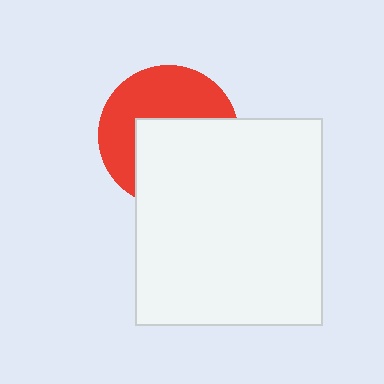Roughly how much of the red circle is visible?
About half of it is visible (roughly 49%).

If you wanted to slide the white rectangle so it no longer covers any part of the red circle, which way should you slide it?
Slide it down — that is the most direct way to separate the two shapes.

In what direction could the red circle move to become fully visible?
The red circle could move up. That would shift it out from behind the white rectangle entirely.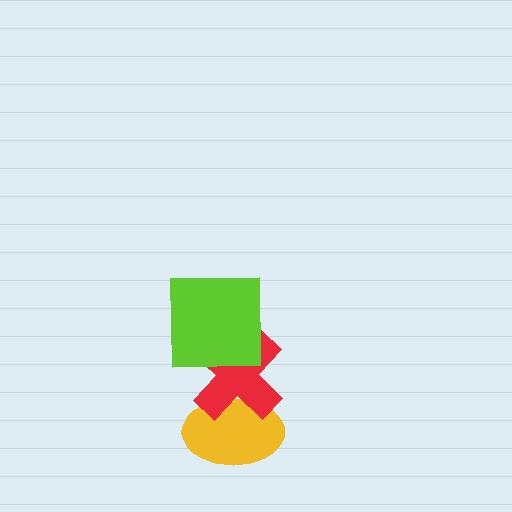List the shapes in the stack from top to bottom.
From top to bottom: the lime square, the red cross, the yellow ellipse.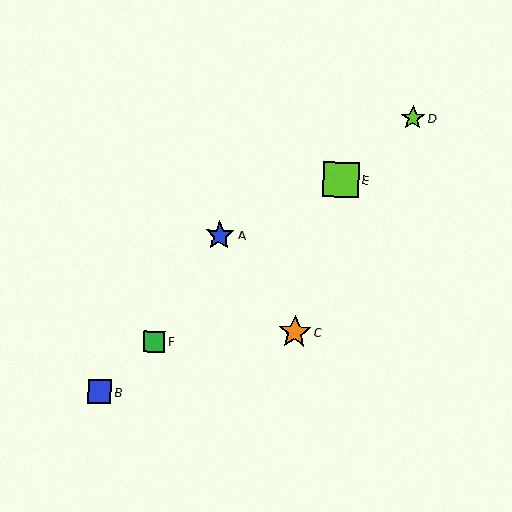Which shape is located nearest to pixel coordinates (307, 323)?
The orange star (labeled C) at (295, 332) is nearest to that location.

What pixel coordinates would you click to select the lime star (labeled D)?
Click at (413, 118) to select the lime star D.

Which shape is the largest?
The lime square (labeled E) is the largest.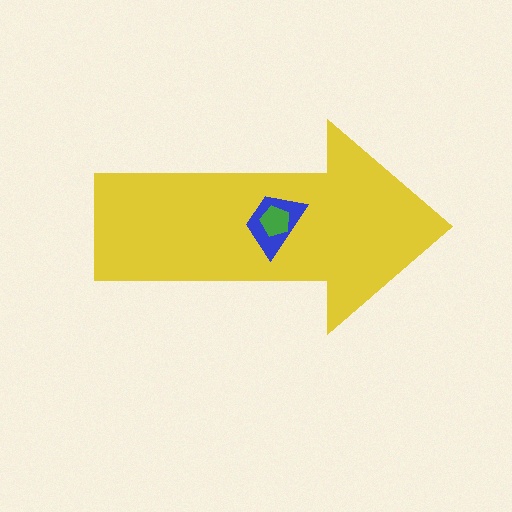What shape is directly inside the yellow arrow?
The blue trapezoid.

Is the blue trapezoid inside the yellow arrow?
Yes.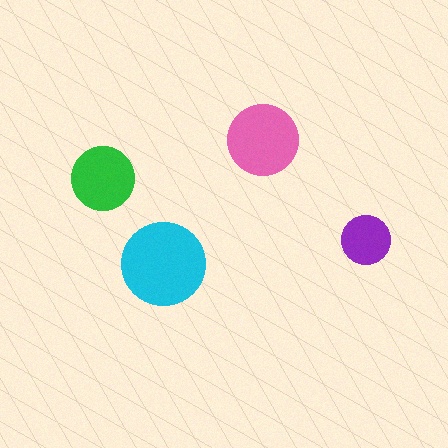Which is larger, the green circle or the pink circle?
The pink one.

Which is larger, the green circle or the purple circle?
The green one.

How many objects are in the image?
There are 4 objects in the image.